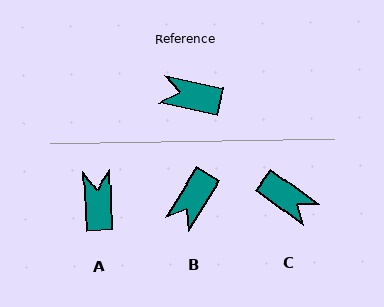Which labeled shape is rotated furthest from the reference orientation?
C, about 156 degrees away.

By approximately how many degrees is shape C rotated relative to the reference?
Approximately 156 degrees counter-clockwise.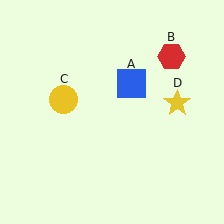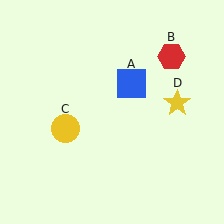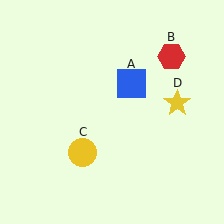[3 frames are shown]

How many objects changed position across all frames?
1 object changed position: yellow circle (object C).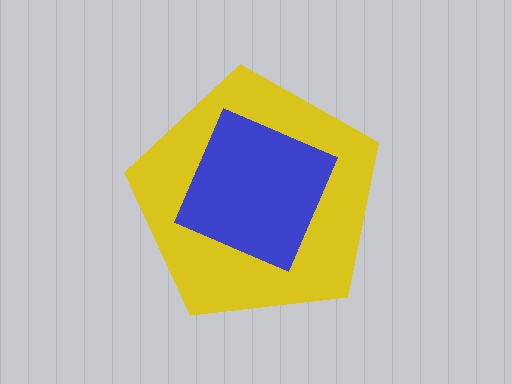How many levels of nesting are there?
2.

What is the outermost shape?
The yellow pentagon.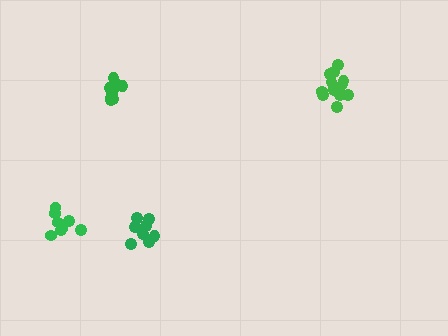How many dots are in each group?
Group 1: 14 dots, Group 2: 8 dots, Group 3: 8 dots, Group 4: 11 dots (41 total).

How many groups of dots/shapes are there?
There are 4 groups.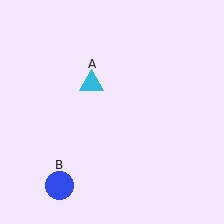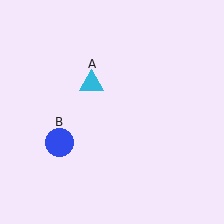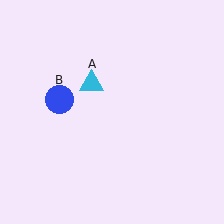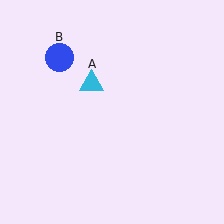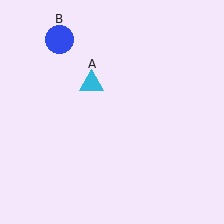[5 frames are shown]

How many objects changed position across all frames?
1 object changed position: blue circle (object B).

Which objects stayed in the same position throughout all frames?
Cyan triangle (object A) remained stationary.